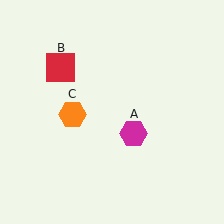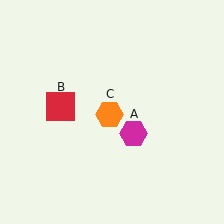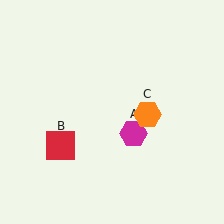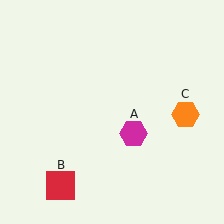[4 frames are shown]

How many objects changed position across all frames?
2 objects changed position: red square (object B), orange hexagon (object C).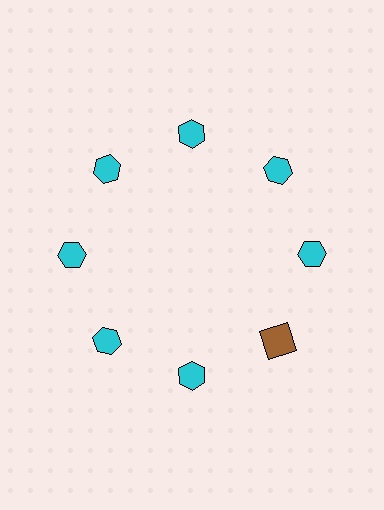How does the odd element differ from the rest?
It differs in both color (brown instead of cyan) and shape (square instead of hexagon).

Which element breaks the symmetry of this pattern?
The brown square at roughly the 4 o'clock position breaks the symmetry. All other shapes are cyan hexagons.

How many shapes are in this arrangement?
There are 8 shapes arranged in a ring pattern.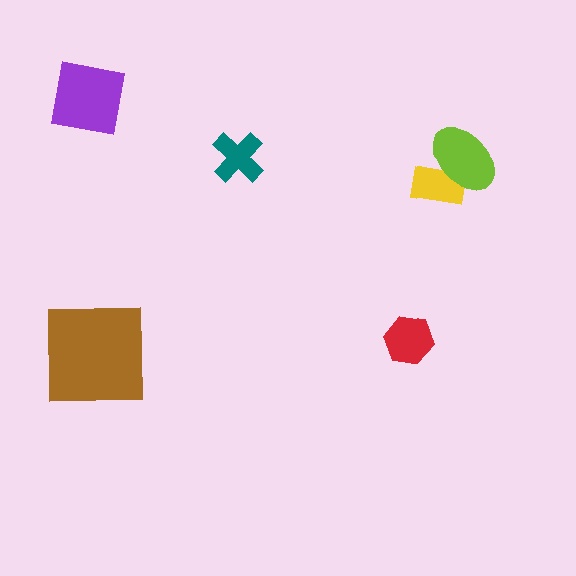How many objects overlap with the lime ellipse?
1 object overlaps with the lime ellipse.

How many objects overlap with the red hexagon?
0 objects overlap with the red hexagon.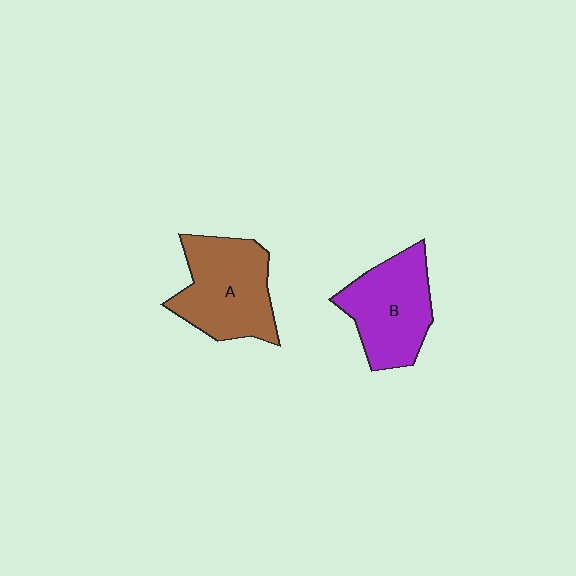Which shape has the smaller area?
Shape B (purple).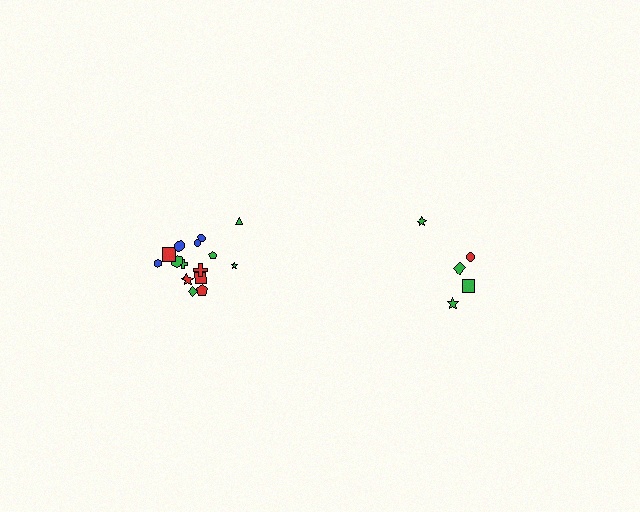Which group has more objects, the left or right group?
The left group.